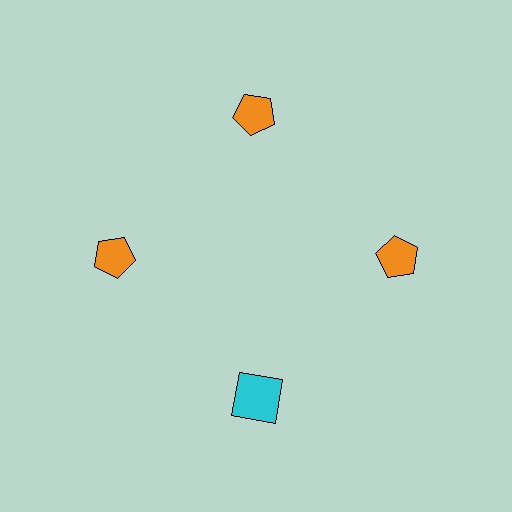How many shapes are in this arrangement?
There are 4 shapes arranged in a ring pattern.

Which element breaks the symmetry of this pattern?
The cyan square at roughly the 6 o'clock position breaks the symmetry. All other shapes are orange pentagons.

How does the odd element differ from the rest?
It differs in both color (cyan instead of orange) and shape (square instead of pentagon).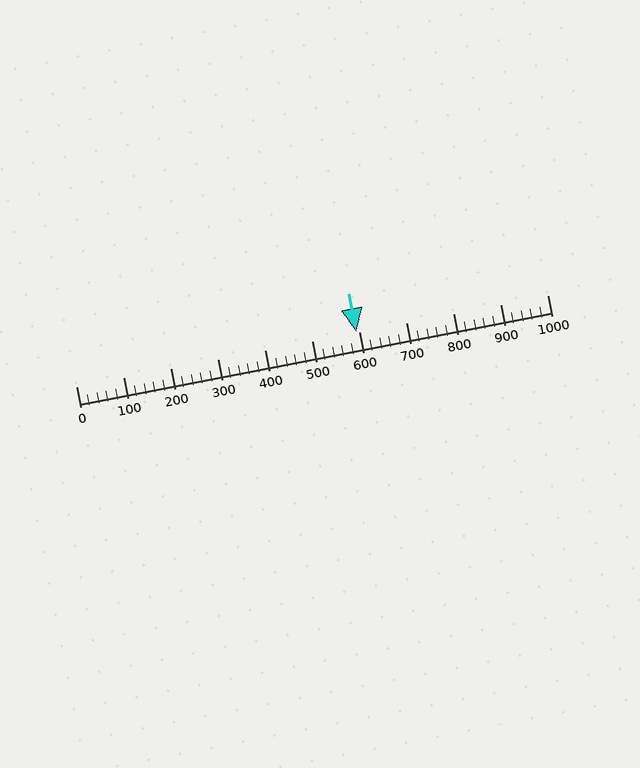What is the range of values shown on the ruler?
The ruler shows values from 0 to 1000.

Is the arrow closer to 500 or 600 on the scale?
The arrow is closer to 600.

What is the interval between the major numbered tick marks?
The major tick marks are spaced 100 units apart.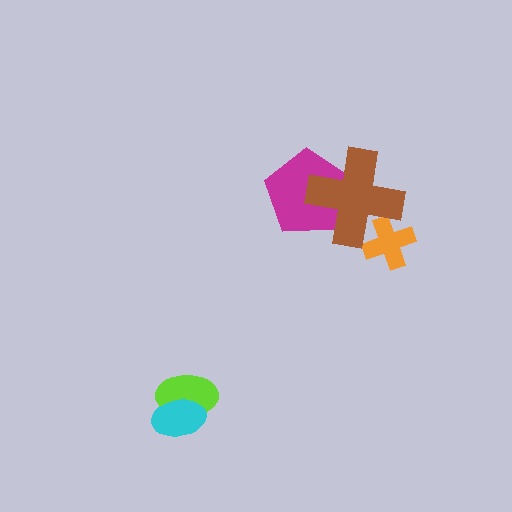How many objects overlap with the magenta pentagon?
1 object overlaps with the magenta pentagon.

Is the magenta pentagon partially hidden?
Yes, it is partially covered by another shape.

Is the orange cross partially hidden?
Yes, it is partially covered by another shape.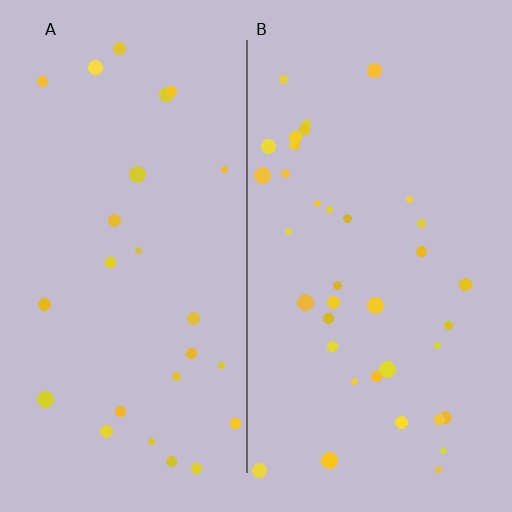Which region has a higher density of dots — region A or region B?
B (the right).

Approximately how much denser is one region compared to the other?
Approximately 1.5× — region B over region A.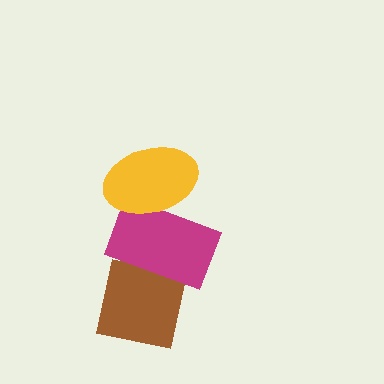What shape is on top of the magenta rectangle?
The yellow ellipse is on top of the magenta rectangle.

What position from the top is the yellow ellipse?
The yellow ellipse is 1st from the top.